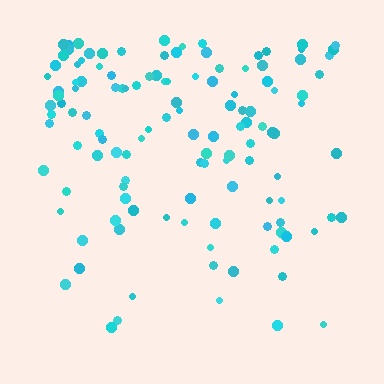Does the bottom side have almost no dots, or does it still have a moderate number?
Still a moderate number, just noticeably fewer than the top.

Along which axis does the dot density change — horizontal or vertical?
Vertical.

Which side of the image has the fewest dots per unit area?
The bottom.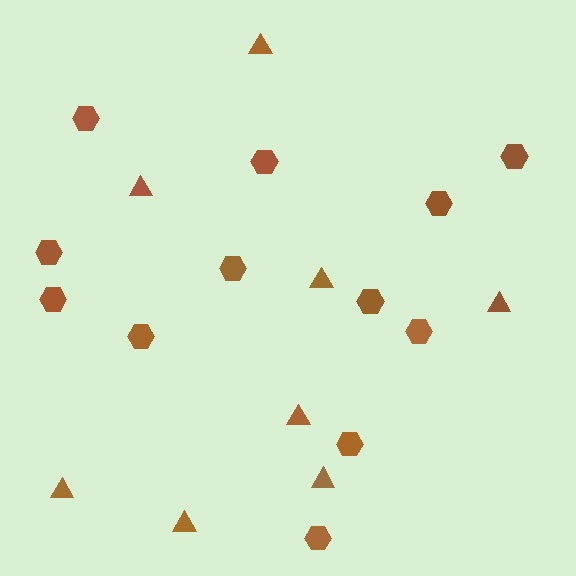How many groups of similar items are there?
There are 2 groups: one group of hexagons (12) and one group of triangles (8).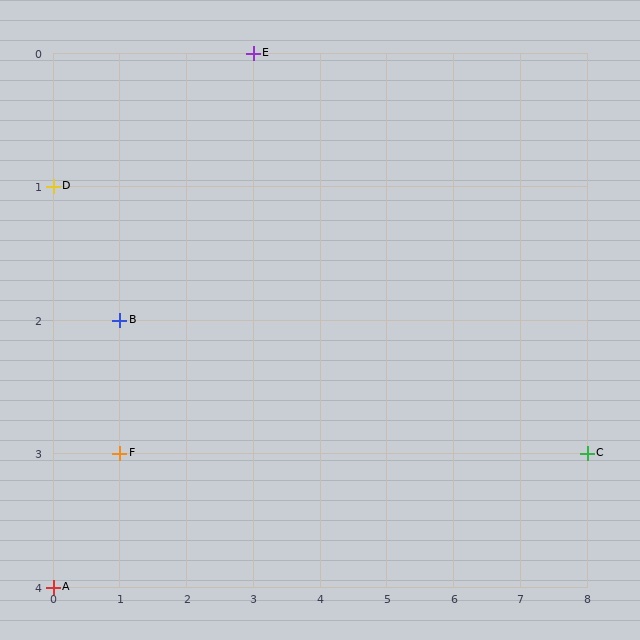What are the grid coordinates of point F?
Point F is at grid coordinates (1, 3).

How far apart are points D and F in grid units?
Points D and F are 1 column and 2 rows apart (about 2.2 grid units diagonally).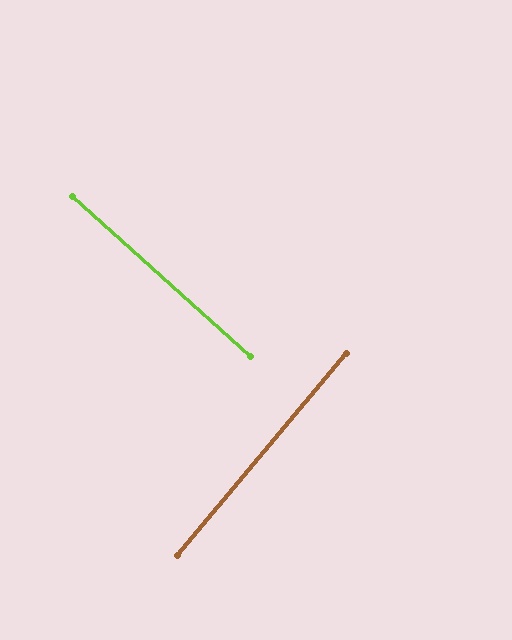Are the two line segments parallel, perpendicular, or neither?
Perpendicular — they meet at approximately 88°.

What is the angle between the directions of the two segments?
Approximately 88 degrees.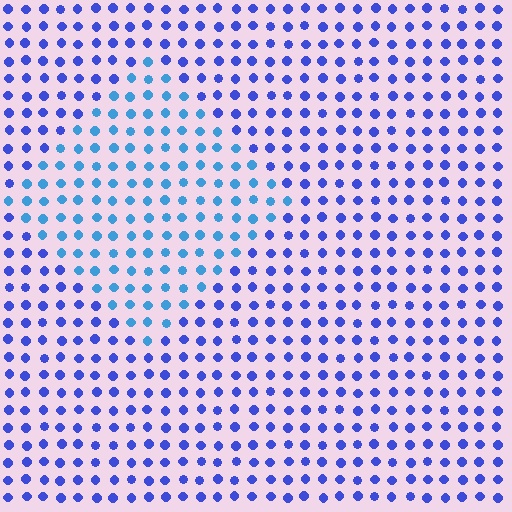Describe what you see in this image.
The image is filled with small blue elements in a uniform arrangement. A diamond-shaped region is visible where the elements are tinted to a slightly different hue, forming a subtle color boundary.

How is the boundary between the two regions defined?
The boundary is defined purely by a slight shift in hue (about 32 degrees). Spacing, size, and orientation are identical on both sides.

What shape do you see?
I see a diamond.